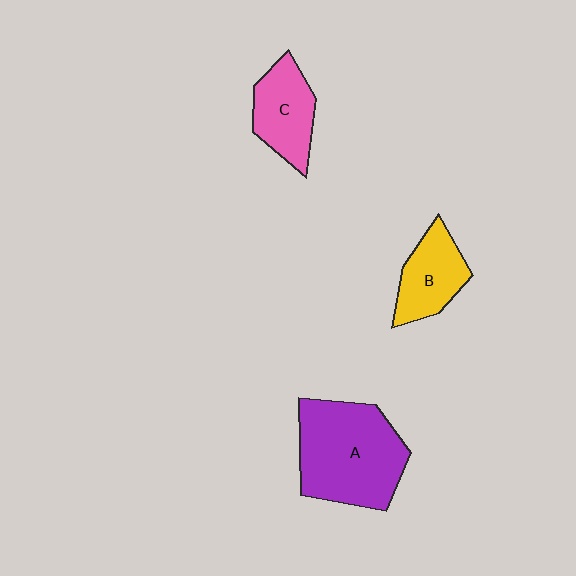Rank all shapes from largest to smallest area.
From largest to smallest: A (purple), C (pink), B (yellow).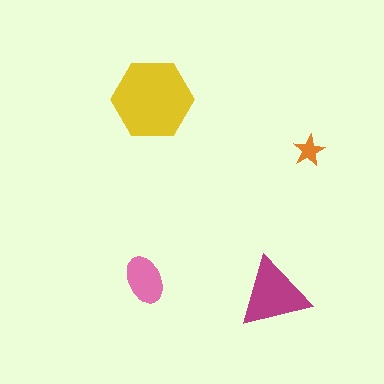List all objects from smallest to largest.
The orange star, the pink ellipse, the magenta triangle, the yellow hexagon.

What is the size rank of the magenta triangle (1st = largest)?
2nd.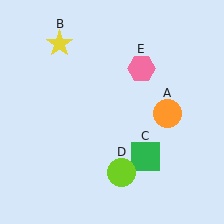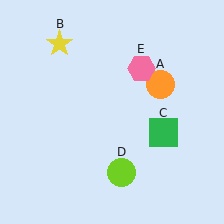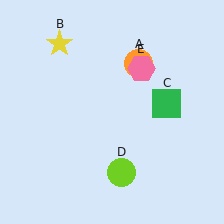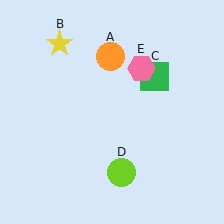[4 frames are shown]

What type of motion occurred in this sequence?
The orange circle (object A), green square (object C) rotated counterclockwise around the center of the scene.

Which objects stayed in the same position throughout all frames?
Yellow star (object B) and lime circle (object D) and pink hexagon (object E) remained stationary.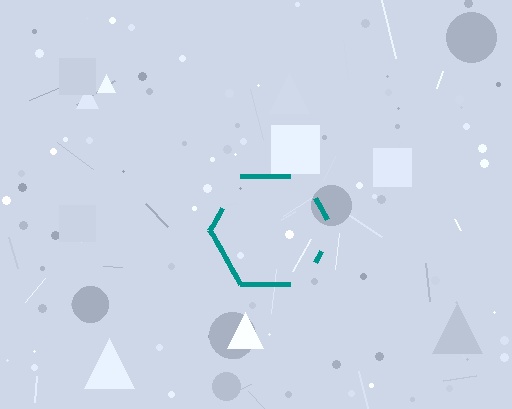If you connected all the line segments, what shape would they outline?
They would outline a hexagon.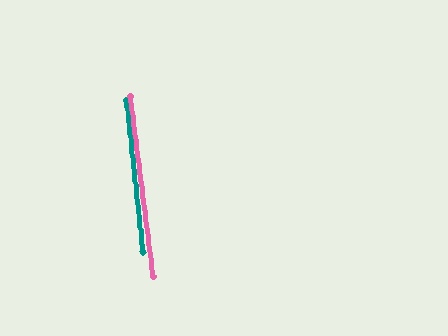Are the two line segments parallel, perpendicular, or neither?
Parallel — their directions differ by only 1.1°.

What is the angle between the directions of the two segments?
Approximately 1 degree.